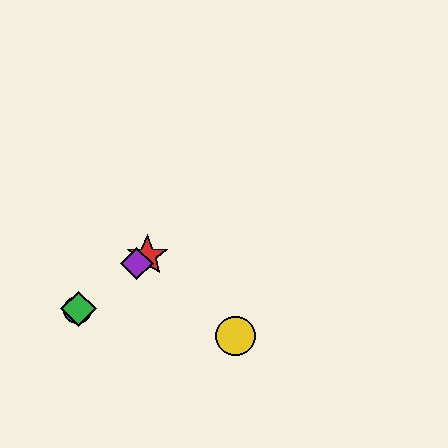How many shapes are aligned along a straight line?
4 shapes (the red star, the blue circle, the green diamond, the purple diamond) are aligned along a straight line.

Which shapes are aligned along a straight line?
The red star, the blue circle, the green diamond, the purple diamond are aligned along a straight line.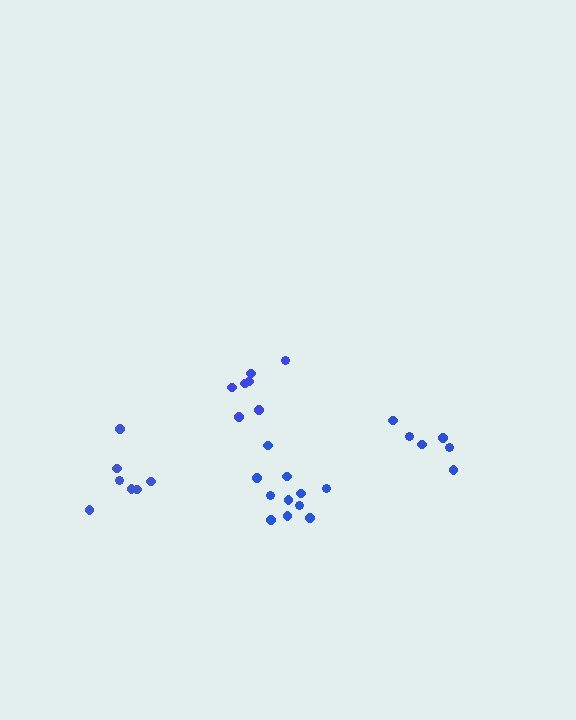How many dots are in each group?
Group 1: 11 dots, Group 2: 7 dots, Group 3: 6 dots, Group 4: 7 dots (31 total).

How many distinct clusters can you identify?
There are 4 distinct clusters.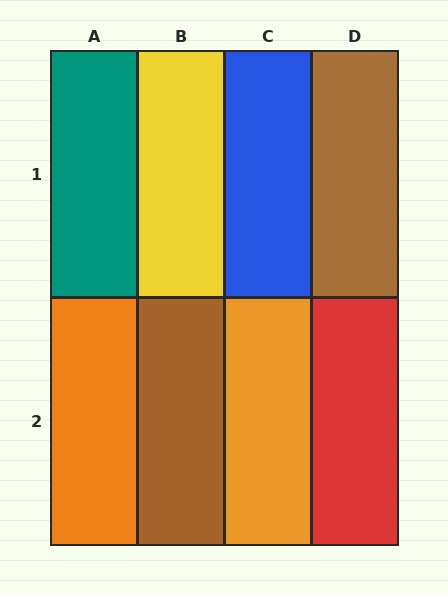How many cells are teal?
1 cell is teal.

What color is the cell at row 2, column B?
Brown.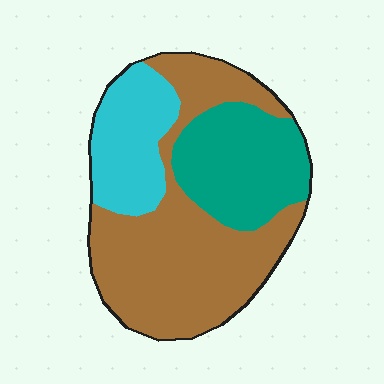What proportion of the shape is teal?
Teal takes up between a sixth and a third of the shape.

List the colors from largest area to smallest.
From largest to smallest: brown, teal, cyan.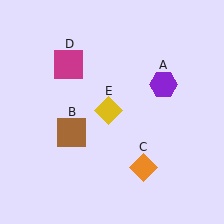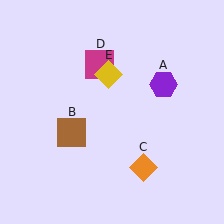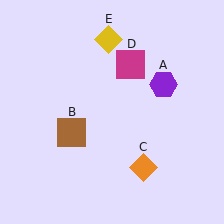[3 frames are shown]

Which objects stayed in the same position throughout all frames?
Purple hexagon (object A) and brown square (object B) and orange diamond (object C) remained stationary.